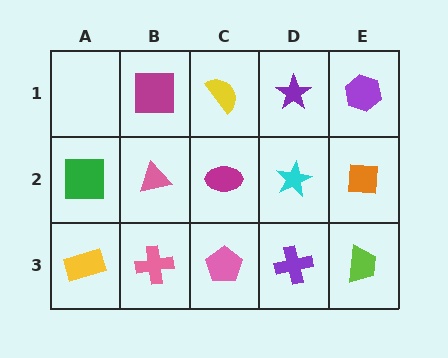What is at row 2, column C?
A magenta ellipse.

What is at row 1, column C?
A yellow semicircle.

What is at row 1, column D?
A purple star.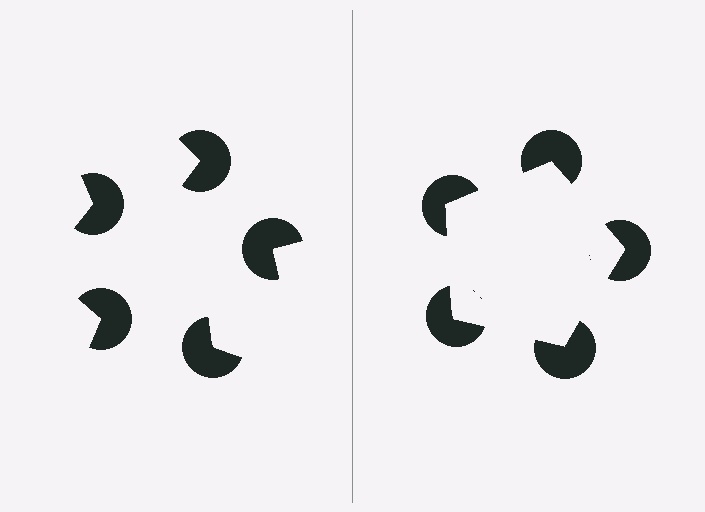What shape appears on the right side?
An illusory pentagon.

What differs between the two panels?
The pac-man discs are positioned identically on both sides; only the wedge orientations differ. On the right they align to a pentagon; on the left they are misaligned.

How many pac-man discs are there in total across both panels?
10 — 5 on each side.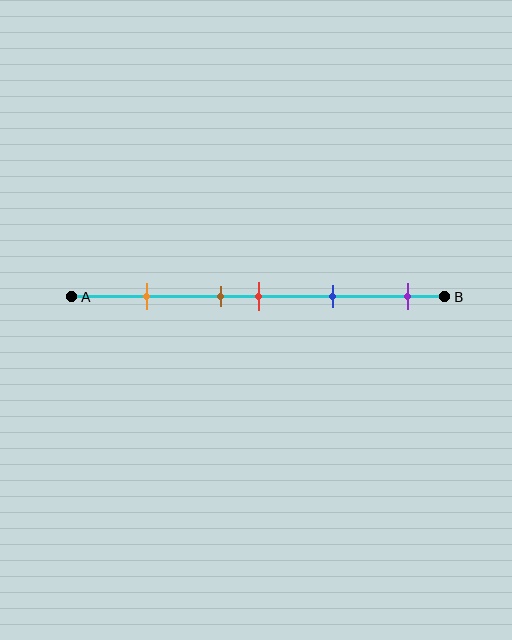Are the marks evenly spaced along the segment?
No, the marks are not evenly spaced.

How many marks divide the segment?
There are 5 marks dividing the segment.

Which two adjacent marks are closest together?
The brown and red marks are the closest adjacent pair.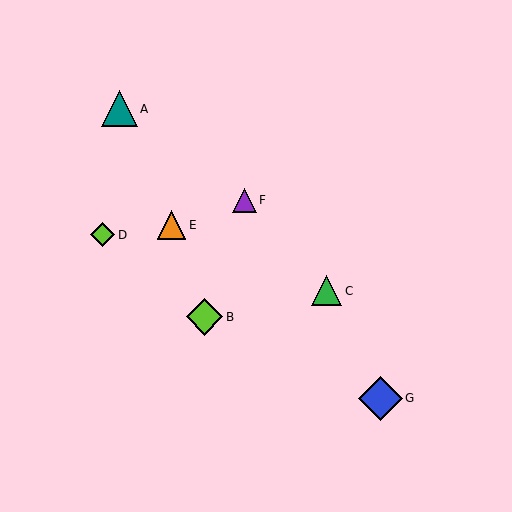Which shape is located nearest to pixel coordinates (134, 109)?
The teal triangle (labeled A) at (119, 109) is nearest to that location.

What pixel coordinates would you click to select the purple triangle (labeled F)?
Click at (244, 200) to select the purple triangle F.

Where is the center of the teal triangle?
The center of the teal triangle is at (119, 109).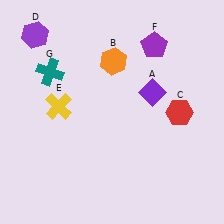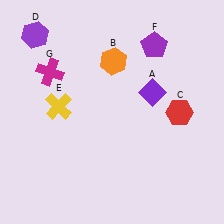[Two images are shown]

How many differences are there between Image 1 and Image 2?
There is 1 difference between the two images.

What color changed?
The cross (G) changed from teal in Image 1 to magenta in Image 2.